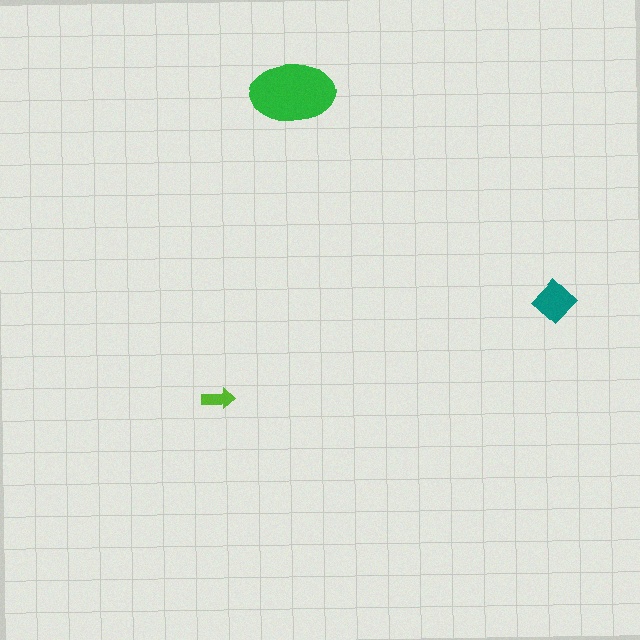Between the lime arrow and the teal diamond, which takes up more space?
The teal diamond.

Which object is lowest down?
The lime arrow is bottommost.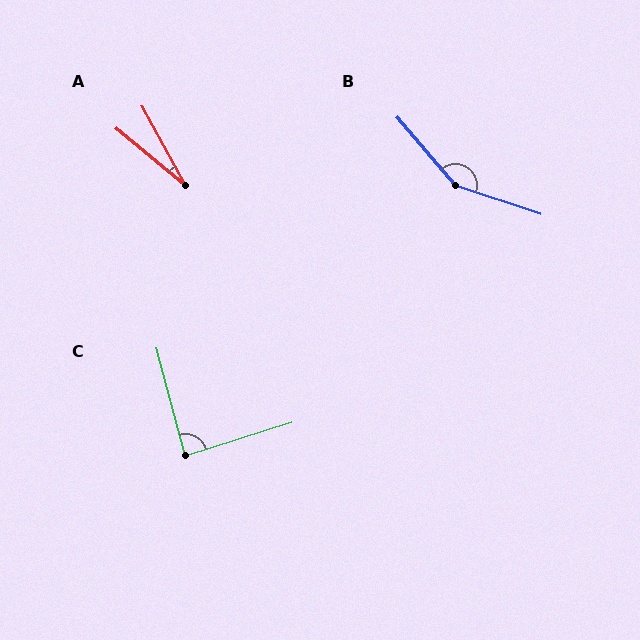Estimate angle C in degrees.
Approximately 87 degrees.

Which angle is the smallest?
A, at approximately 22 degrees.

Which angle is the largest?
B, at approximately 149 degrees.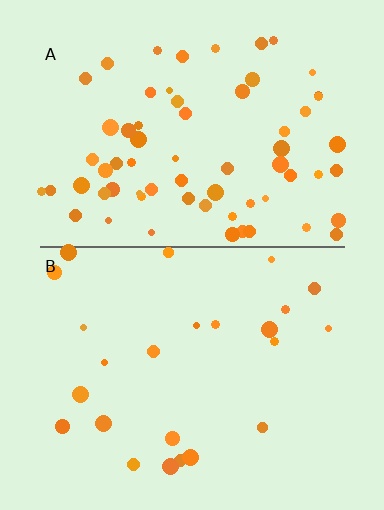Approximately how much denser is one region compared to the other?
Approximately 2.7× — region A over region B.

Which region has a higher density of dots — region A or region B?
A (the top).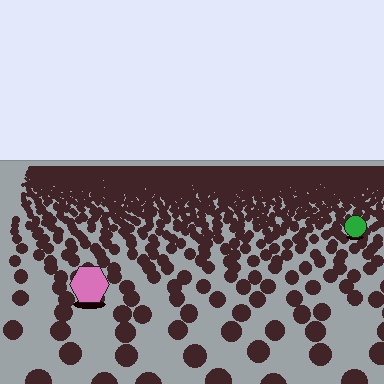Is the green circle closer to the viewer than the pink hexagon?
No. The pink hexagon is closer — you can tell from the texture gradient: the ground texture is coarser near it.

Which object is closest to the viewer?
The pink hexagon is closest. The texture marks near it are larger and more spread out.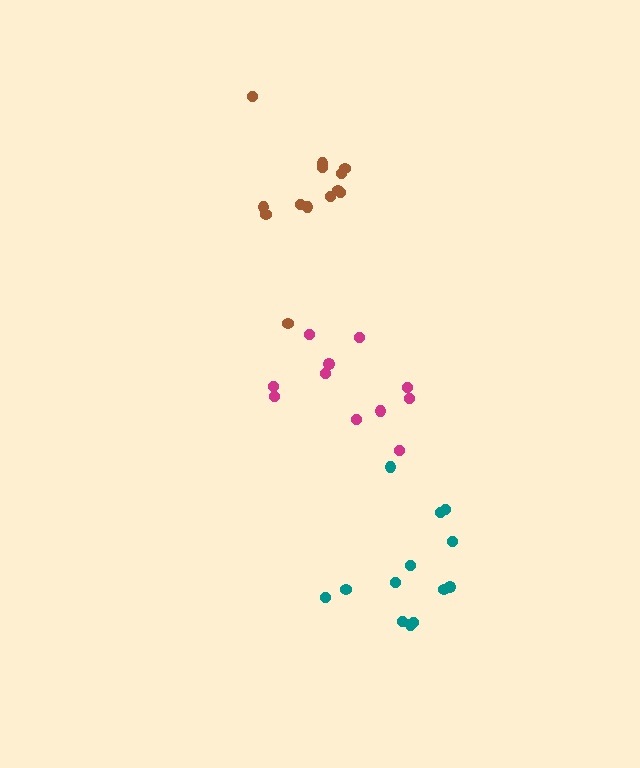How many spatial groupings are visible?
There are 3 spatial groupings.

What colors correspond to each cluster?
The clusters are colored: teal, brown, magenta.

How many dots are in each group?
Group 1: 13 dots, Group 2: 13 dots, Group 3: 11 dots (37 total).